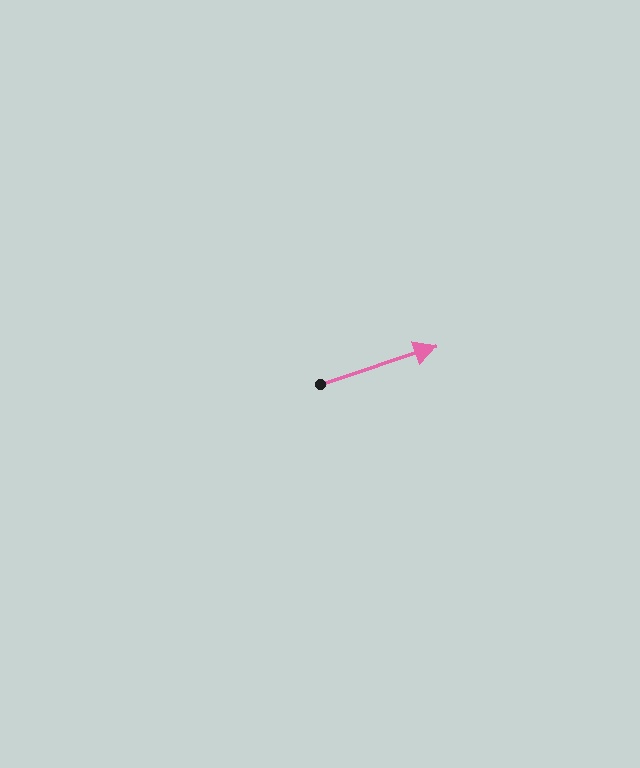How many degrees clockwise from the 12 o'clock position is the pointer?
Approximately 72 degrees.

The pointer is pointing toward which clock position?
Roughly 2 o'clock.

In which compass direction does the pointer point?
East.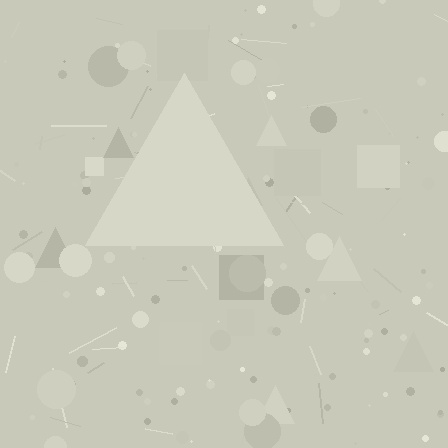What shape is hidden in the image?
A triangle is hidden in the image.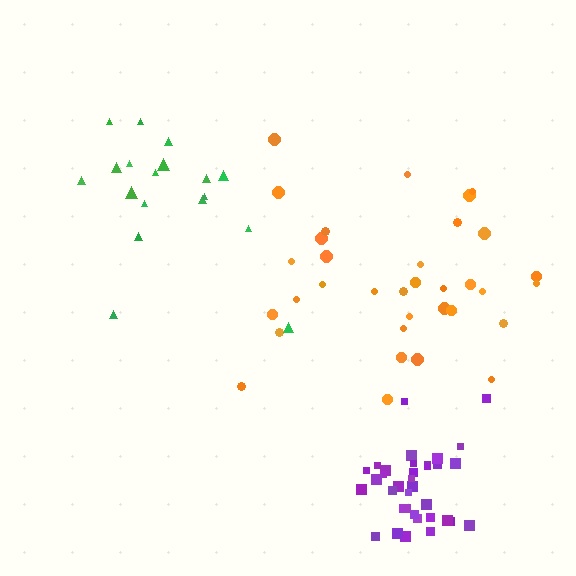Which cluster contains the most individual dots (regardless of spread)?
Purple (35).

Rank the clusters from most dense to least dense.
purple, orange, green.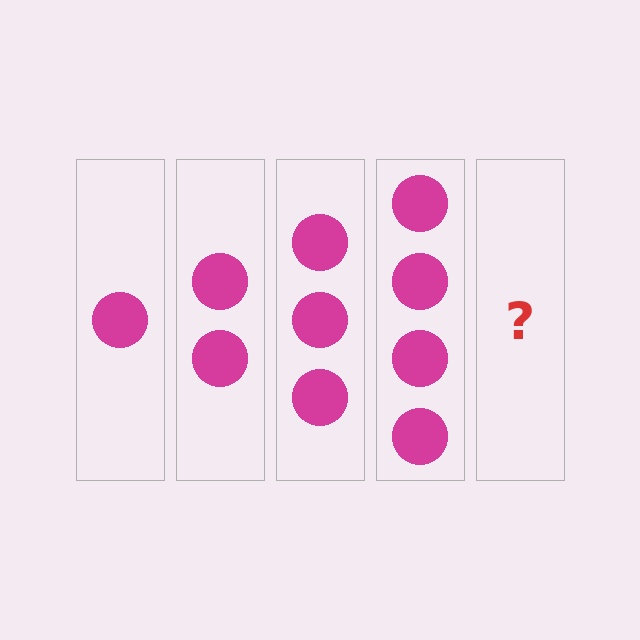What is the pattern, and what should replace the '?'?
The pattern is that each step adds one more circle. The '?' should be 5 circles.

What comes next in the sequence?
The next element should be 5 circles.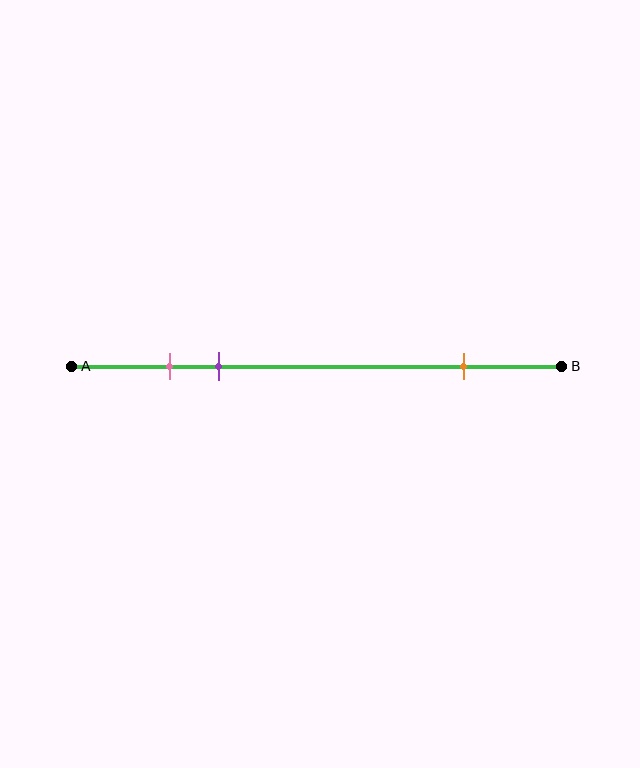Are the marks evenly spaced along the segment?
No, the marks are not evenly spaced.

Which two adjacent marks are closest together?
The pink and purple marks are the closest adjacent pair.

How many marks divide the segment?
There are 3 marks dividing the segment.